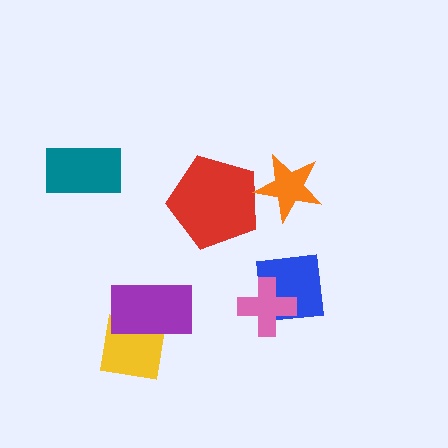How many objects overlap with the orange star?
1 object overlaps with the orange star.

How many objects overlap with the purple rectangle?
1 object overlaps with the purple rectangle.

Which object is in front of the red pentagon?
The orange star is in front of the red pentagon.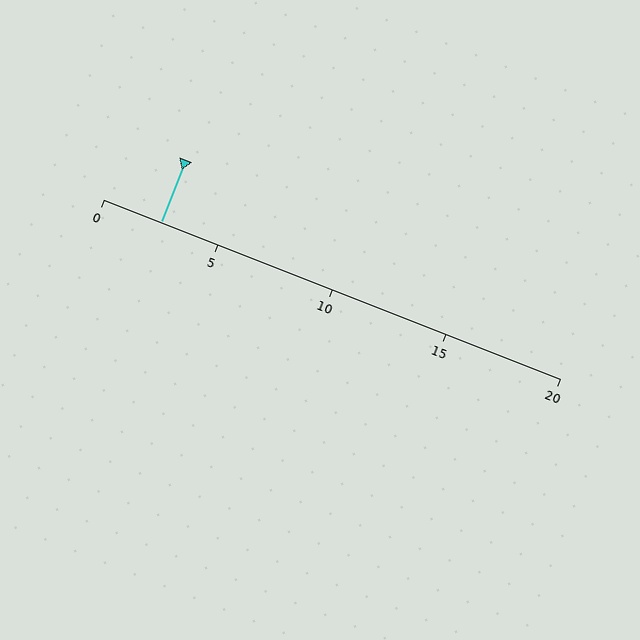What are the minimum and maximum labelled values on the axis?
The axis runs from 0 to 20.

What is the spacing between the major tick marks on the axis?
The major ticks are spaced 5 apart.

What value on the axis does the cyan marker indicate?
The marker indicates approximately 2.5.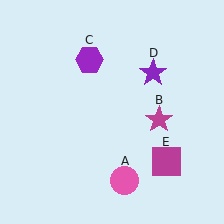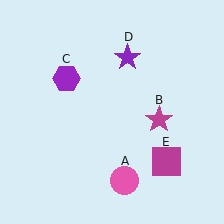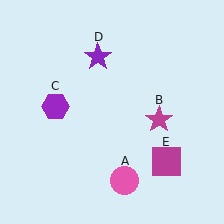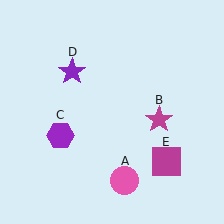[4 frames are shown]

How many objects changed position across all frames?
2 objects changed position: purple hexagon (object C), purple star (object D).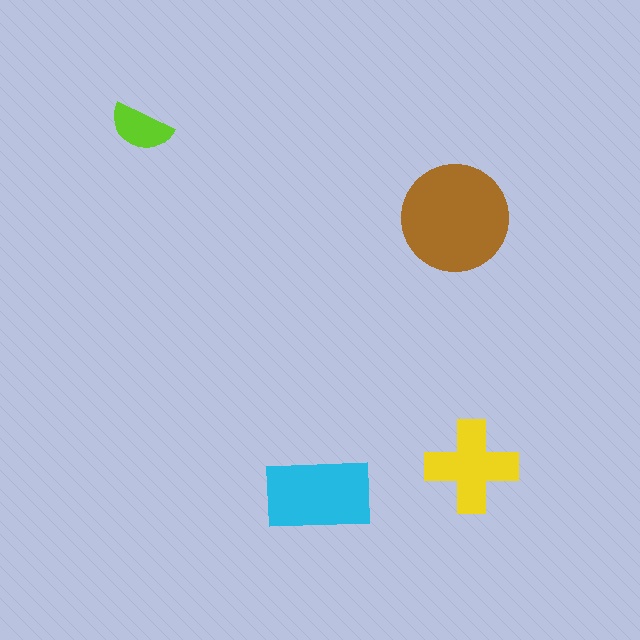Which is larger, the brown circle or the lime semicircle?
The brown circle.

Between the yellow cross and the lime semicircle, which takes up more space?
The yellow cross.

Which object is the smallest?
The lime semicircle.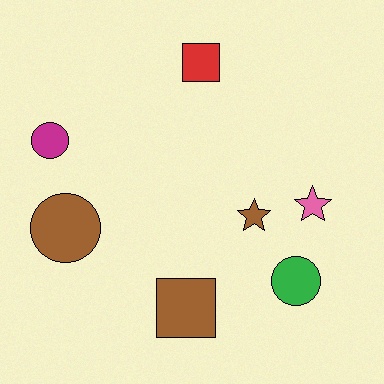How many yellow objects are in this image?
There are no yellow objects.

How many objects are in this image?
There are 7 objects.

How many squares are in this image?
There are 2 squares.